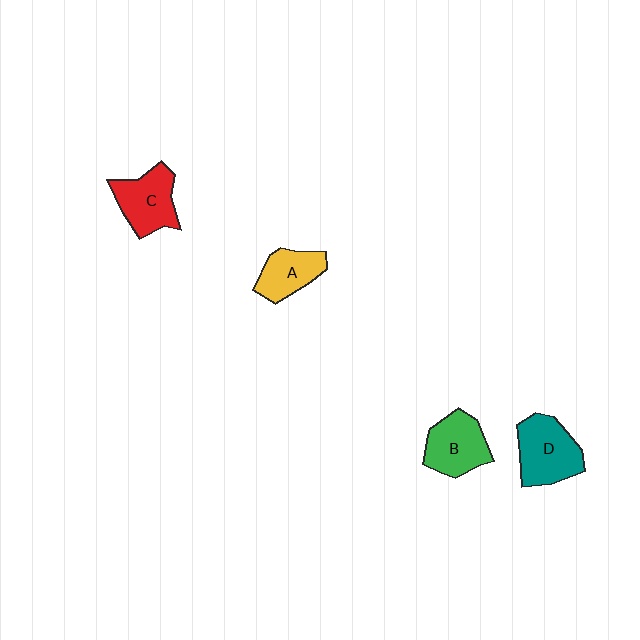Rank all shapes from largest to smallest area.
From largest to smallest: D (teal), B (green), C (red), A (yellow).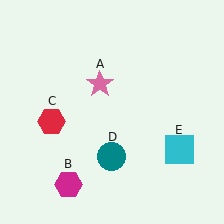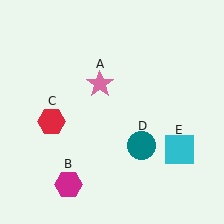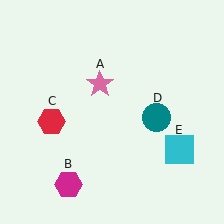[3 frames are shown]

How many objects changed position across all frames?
1 object changed position: teal circle (object D).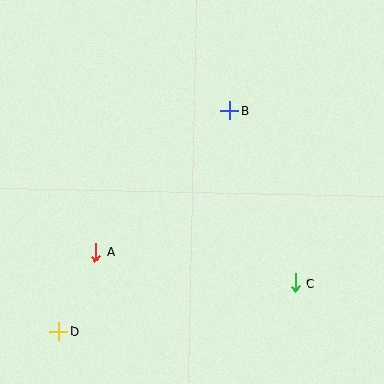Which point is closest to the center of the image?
Point B at (229, 111) is closest to the center.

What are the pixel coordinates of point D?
Point D is at (59, 331).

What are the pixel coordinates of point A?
Point A is at (95, 252).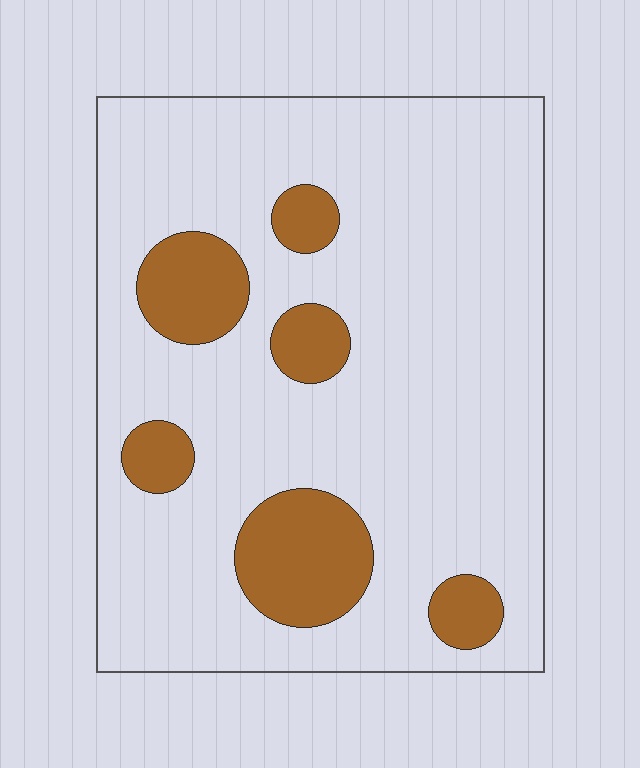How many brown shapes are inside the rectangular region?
6.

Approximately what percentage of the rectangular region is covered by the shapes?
Approximately 15%.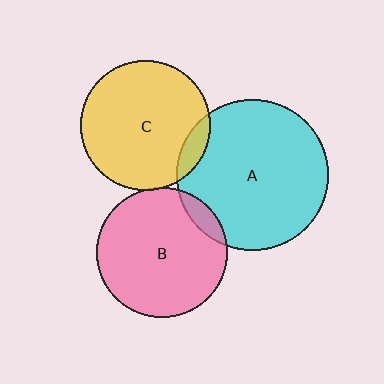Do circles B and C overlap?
Yes.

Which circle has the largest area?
Circle A (cyan).